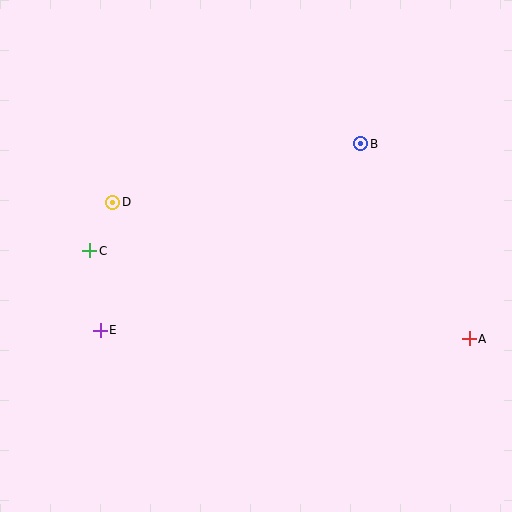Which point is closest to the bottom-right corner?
Point A is closest to the bottom-right corner.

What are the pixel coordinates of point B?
Point B is at (360, 144).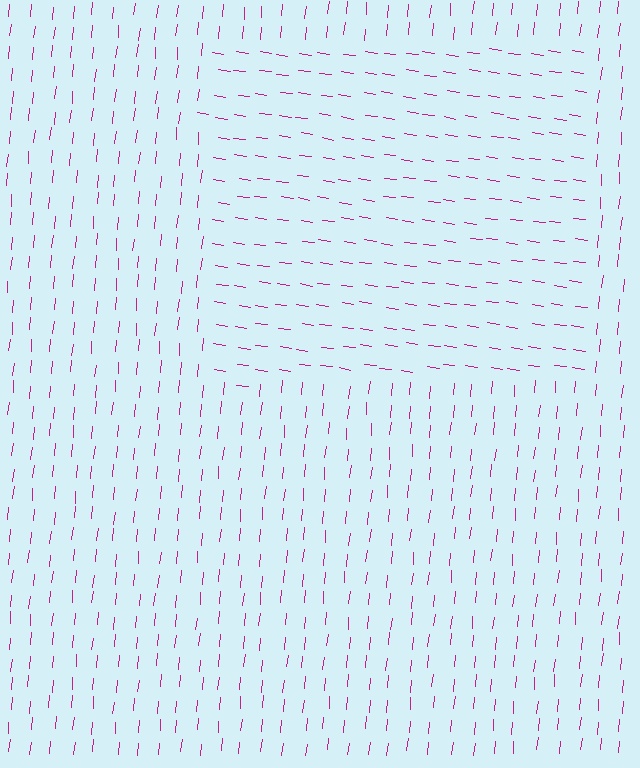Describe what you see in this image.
The image is filled with small magenta line segments. A rectangle region in the image has lines oriented differently from the surrounding lines, creating a visible texture boundary.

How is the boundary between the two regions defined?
The boundary is defined purely by a change in line orientation (approximately 87 degrees difference). All lines are the same color and thickness.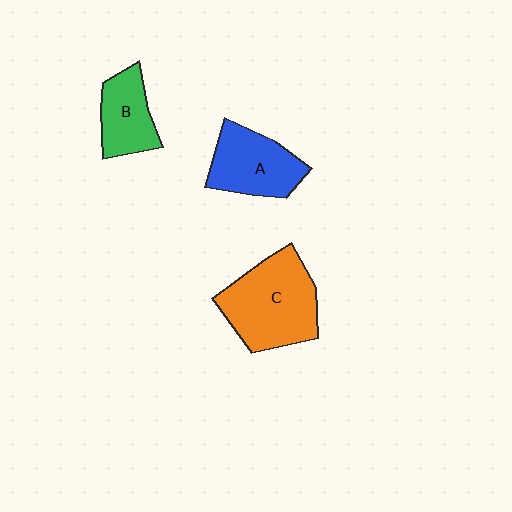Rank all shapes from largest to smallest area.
From largest to smallest: C (orange), A (blue), B (green).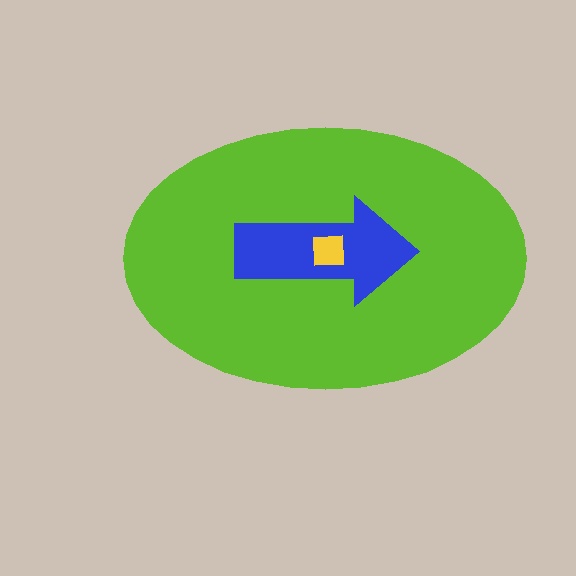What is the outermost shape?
The lime ellipse.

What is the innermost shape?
The yellow square.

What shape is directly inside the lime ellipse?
The blue arrow.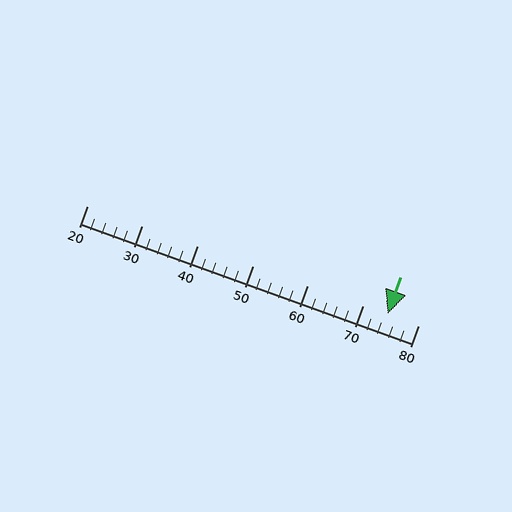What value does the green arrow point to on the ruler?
The green arrow points to approximately 74.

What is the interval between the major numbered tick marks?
The major tick marks are spaced 10 units apart.